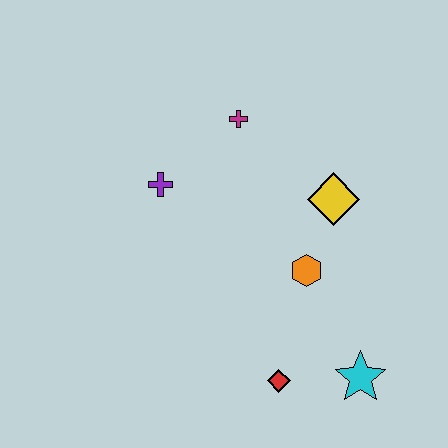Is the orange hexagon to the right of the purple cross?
Yes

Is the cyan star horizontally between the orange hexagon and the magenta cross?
No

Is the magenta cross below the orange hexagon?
No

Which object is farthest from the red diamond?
The magenta cross is farthest from the red diamond.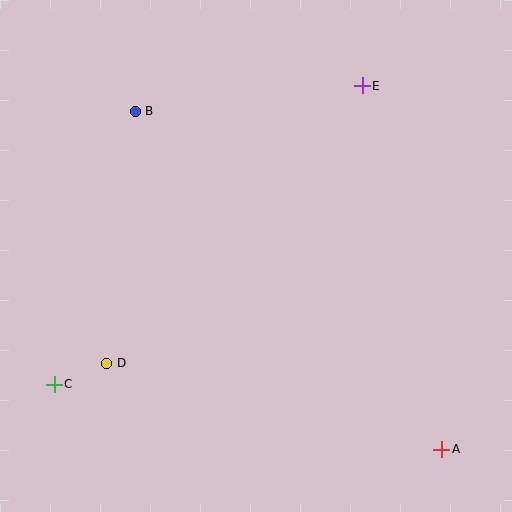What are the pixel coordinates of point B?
Point B is at (135, 111).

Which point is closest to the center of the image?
Point D at (107, 363) is closest to the center.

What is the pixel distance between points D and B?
The distance between D and B is 253 pixels.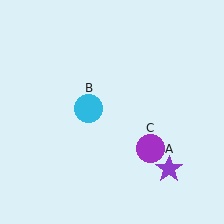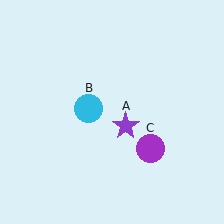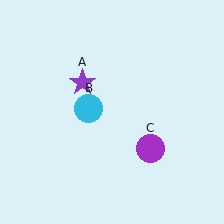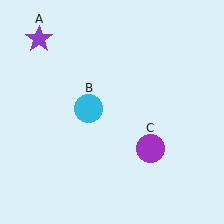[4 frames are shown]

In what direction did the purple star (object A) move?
The purple star (object A) moved up and to the left.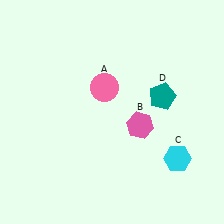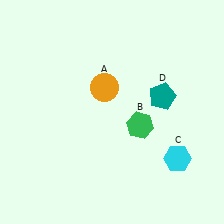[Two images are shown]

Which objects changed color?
A changed from pink to orange. B changed from pink to green.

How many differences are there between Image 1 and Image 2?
There are 2 differences between the two images.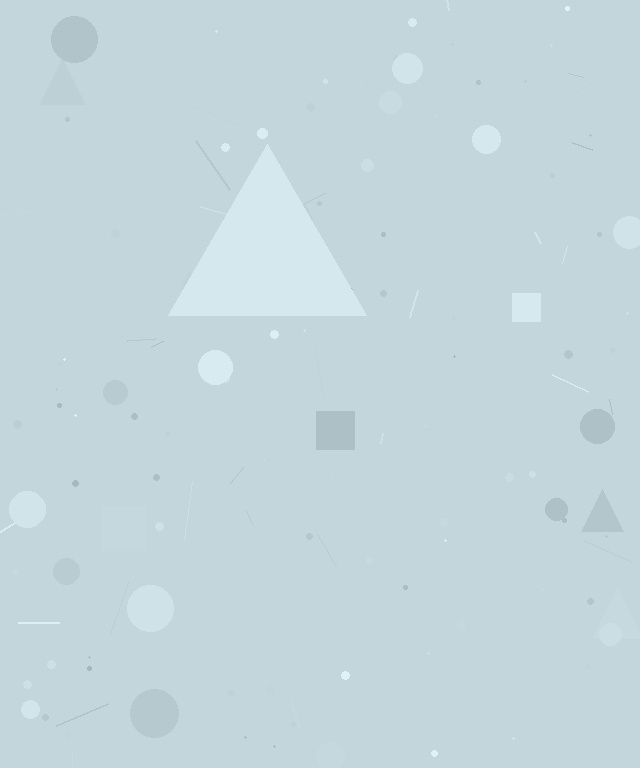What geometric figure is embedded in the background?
A triangle is embedded in the background.